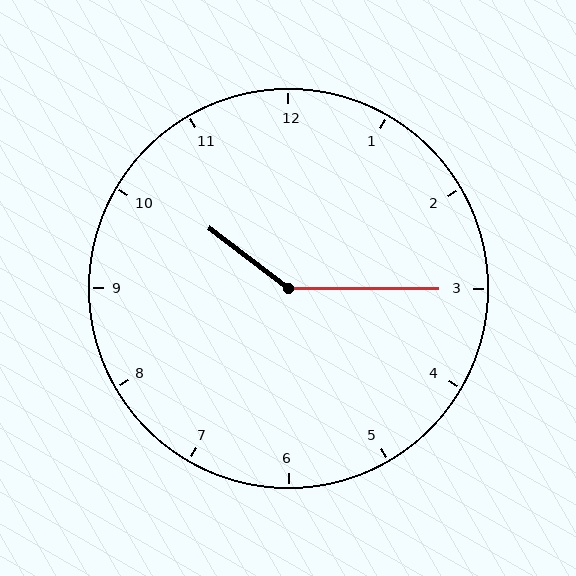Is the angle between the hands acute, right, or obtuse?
It is obtuse.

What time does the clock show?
10:15.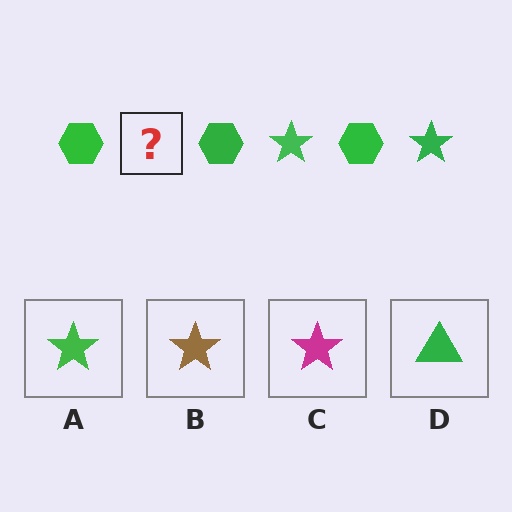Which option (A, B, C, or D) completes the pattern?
A.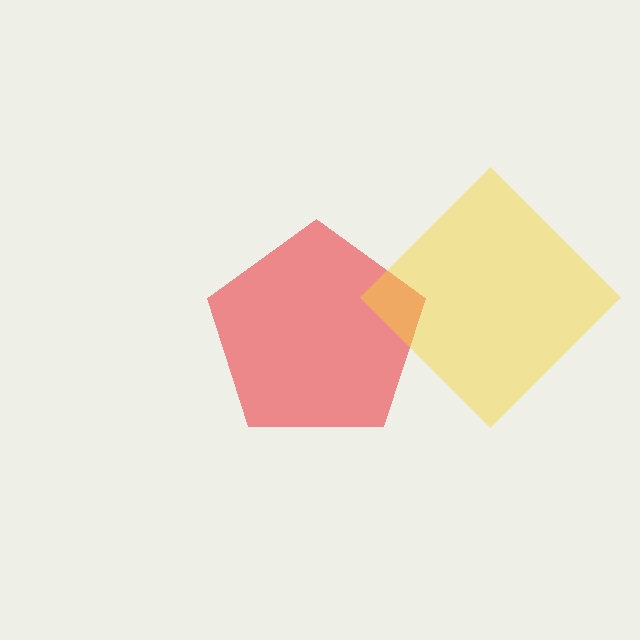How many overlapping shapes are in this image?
There are 2 overlapping shapes in the image.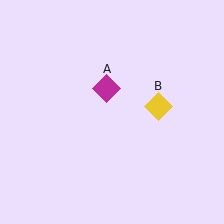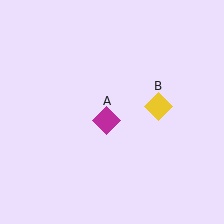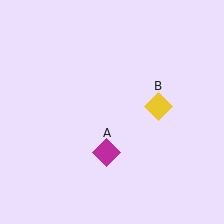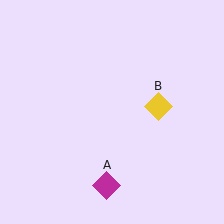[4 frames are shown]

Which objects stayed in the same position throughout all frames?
Yellow diamond (object B) remained stationary.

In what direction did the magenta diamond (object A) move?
The magenta diamond (object A) moved down.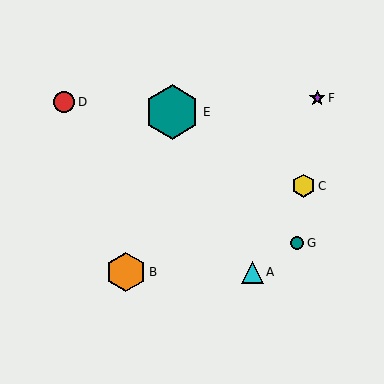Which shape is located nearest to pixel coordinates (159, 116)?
The teal hexagon (labeled E) at (172, 112) is nearest to that location.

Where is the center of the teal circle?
The center of the teal circle is at (297, 243).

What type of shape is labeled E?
Shape E is a teal hexagon.